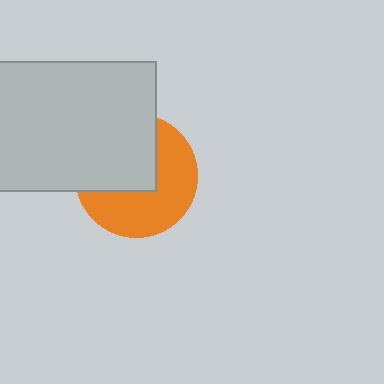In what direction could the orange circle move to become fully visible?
The orange circle could move toward the lower-right. That would shift it out from behind the light gray rectangle entirely.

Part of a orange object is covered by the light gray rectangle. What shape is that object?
It is a circle.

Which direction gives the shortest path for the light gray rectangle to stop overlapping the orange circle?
Moving toward the upper-left gives the shortest separation.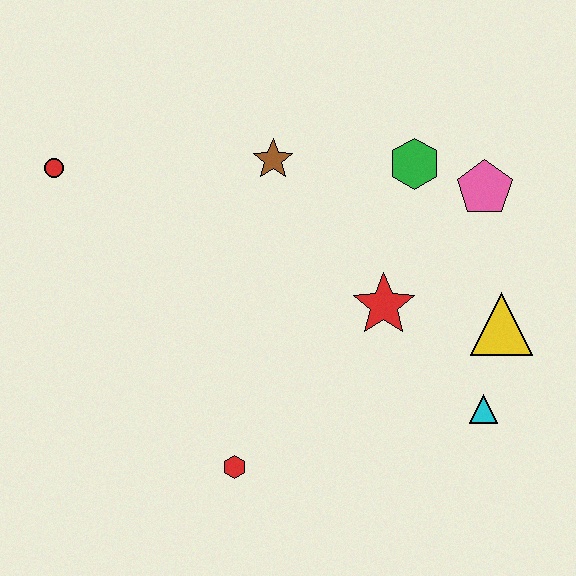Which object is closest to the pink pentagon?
The green hexagon is closest to the pink pentagon.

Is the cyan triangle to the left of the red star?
No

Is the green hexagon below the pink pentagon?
No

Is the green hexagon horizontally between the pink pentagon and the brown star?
Yes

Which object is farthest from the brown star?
The cyan triangle is farthest from the brown star.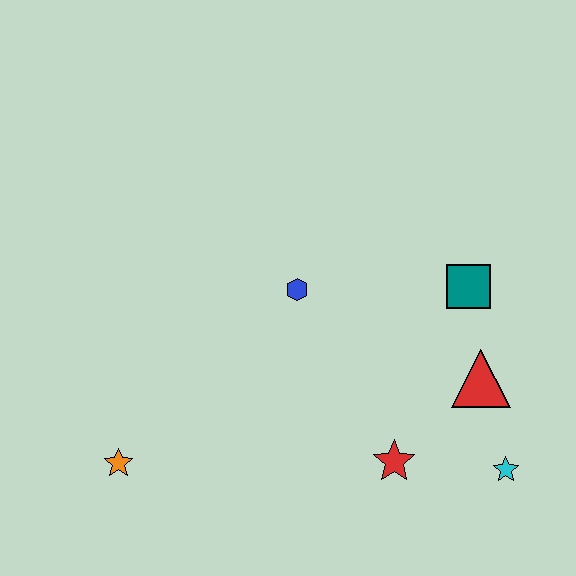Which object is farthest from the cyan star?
The orange star is farthest from the cyan star.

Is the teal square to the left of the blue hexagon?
No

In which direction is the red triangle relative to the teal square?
The red triangle is below the teal square.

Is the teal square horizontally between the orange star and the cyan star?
Yes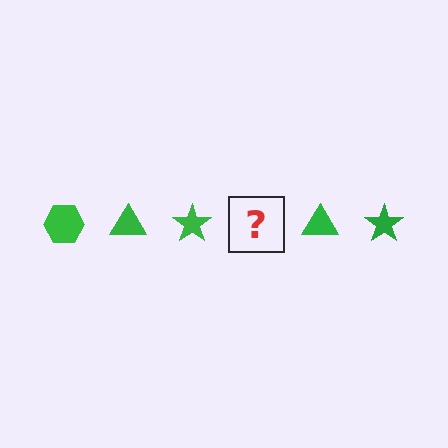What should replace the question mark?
The question mark should be replaced with a green hexagon.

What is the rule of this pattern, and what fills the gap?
The rule is that the pattern cycles through hexagon, triangle, star shapes in green. The gap should be filled with a green hexagon.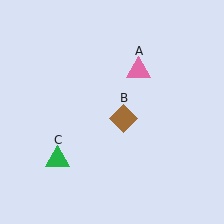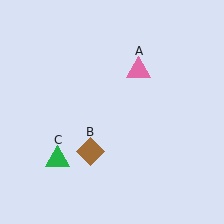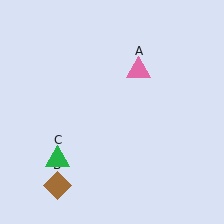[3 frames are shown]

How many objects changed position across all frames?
1 object changed position: brown diamond (object B).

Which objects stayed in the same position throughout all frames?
Pink triangle (object A) and green triangle (object C) remained stationary.